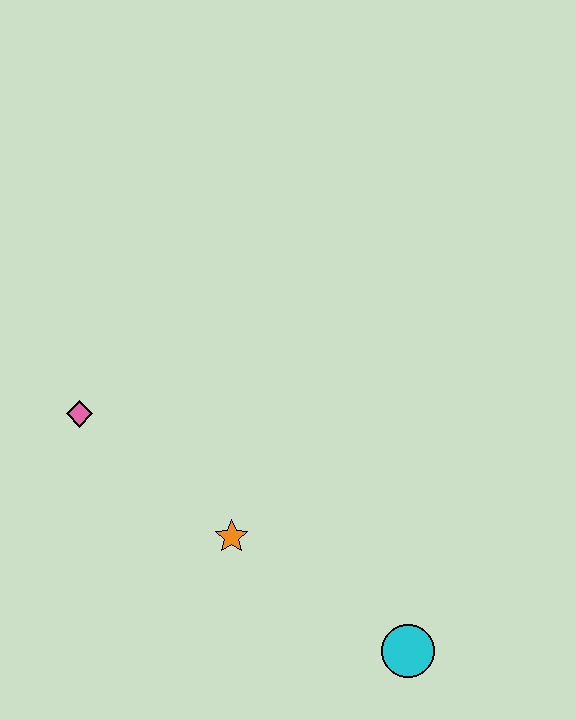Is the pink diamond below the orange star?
No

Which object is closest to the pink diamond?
The orange star is closest to the pink diamond.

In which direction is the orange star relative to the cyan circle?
The orange star is to the left of the cyan circle.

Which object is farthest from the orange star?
The cyan circle is farthest from the orange star.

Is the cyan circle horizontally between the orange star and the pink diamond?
No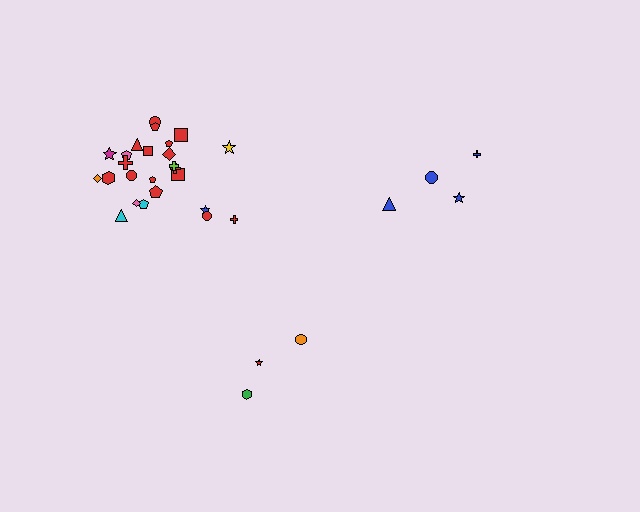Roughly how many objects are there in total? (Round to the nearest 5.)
Roughly 30 objects in total.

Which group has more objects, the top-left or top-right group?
The top-left group.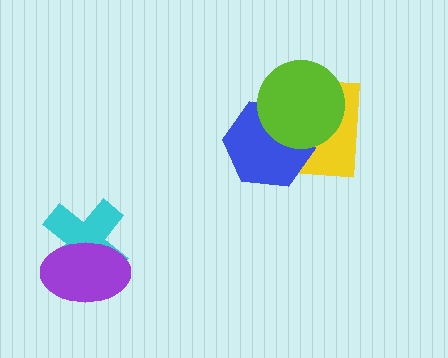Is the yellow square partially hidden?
Yes, it is partially covered by another shape.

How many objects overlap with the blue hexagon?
2 objects overlap with the blue hexagon.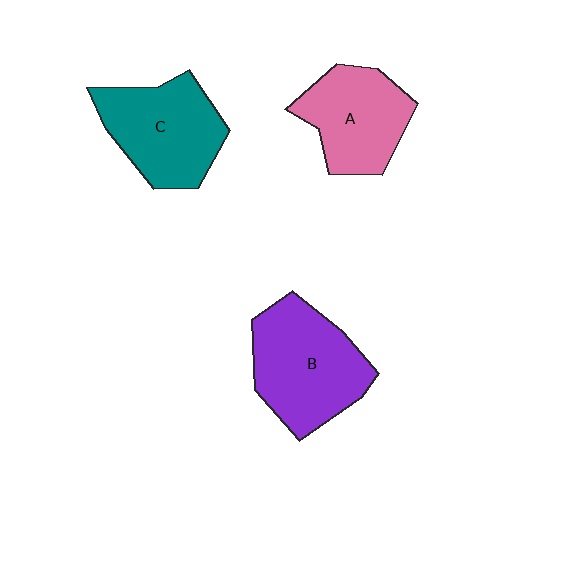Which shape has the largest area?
Shape B (purple).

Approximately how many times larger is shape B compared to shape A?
Approximately 1.2 times.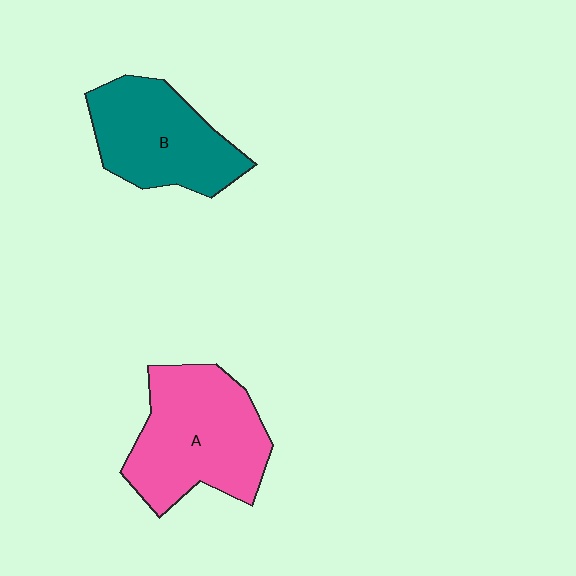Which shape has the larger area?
Shape A (pink).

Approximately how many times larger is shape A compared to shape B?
Approximately 1.2 times.